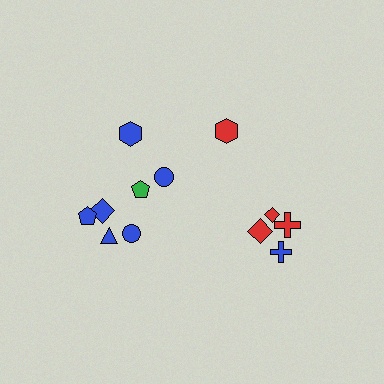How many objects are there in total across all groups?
There are 12 objects.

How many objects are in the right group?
There are 5 objects.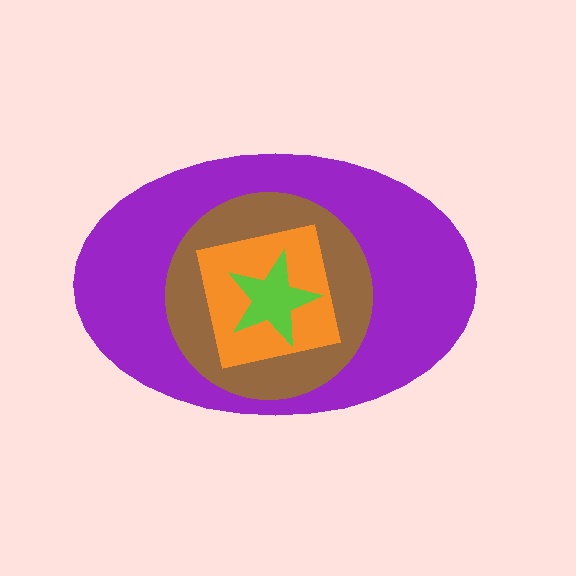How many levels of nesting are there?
4.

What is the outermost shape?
The purple ellipse.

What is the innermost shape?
The lime star.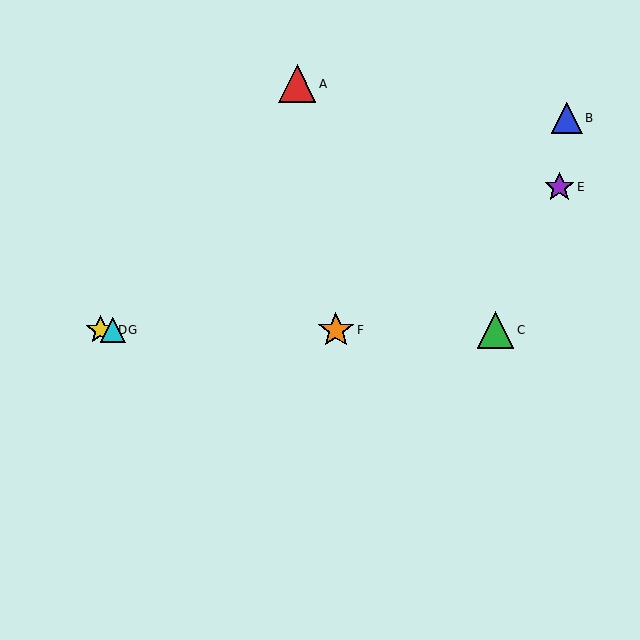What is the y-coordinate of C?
Object C is at y≈330.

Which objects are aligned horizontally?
Objects C, D, F, G are aligned horizontally.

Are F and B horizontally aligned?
No, F is at y≈330 and B is at y≈118.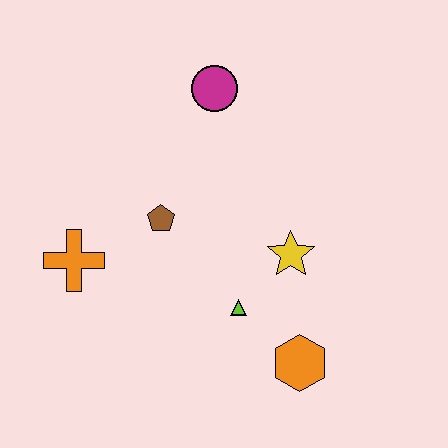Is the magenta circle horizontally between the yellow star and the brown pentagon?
Yes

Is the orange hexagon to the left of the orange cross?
No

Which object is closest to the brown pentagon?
The orange cross is closest to the brown pentagon.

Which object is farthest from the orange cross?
The orange hexagon is farthest from the orange cross.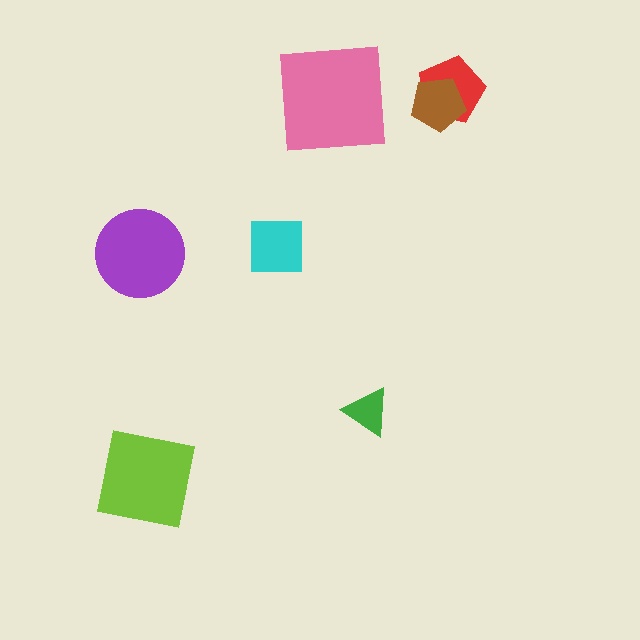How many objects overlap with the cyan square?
0 objects overlap with the cyan square.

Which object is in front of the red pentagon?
The brown pentagon is in front of the red pentagon.